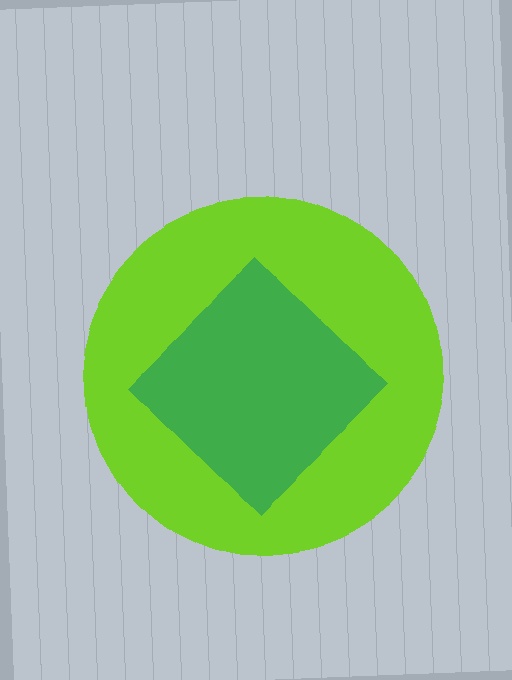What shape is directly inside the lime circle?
The green diamond.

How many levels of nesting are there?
2.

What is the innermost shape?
The green diamond.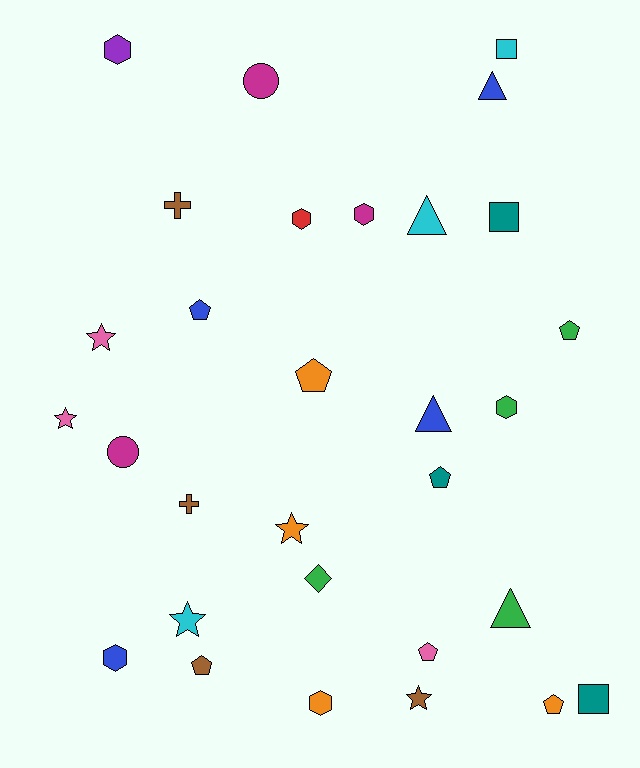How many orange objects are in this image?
There are 4 orange objects.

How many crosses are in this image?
There are 2 crosses.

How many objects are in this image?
There are 30 objects.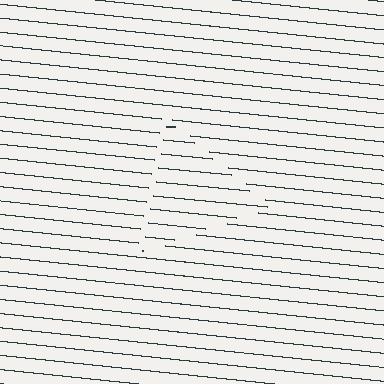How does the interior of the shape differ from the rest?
The interior of the shape contains the same grating, shifted by half a period — the contour is defined by the phase discontinuity where line-ends from the inner and outer gratings abut.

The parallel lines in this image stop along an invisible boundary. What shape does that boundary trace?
An illusory triangle. The interior of the shape contains the same grating, shifted by half a period — the contour is defined by the phase discontinuity where line-ends from the inner and outer gratings abut.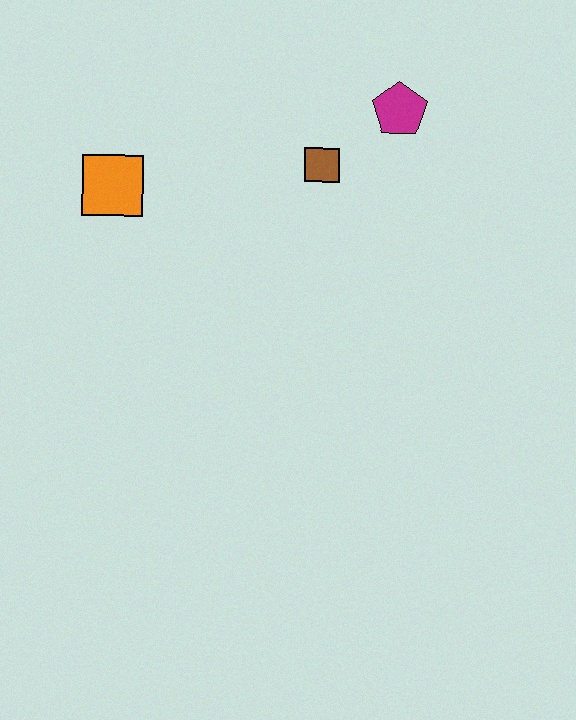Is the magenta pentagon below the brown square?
No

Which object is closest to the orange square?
The brown square is closest to the orange square.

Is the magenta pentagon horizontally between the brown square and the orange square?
No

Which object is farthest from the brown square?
The orange square is farthest from the brown square.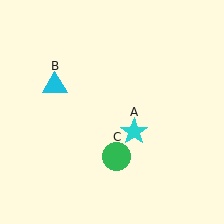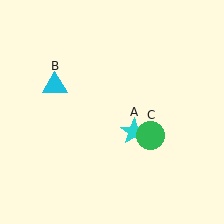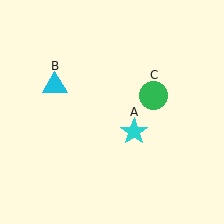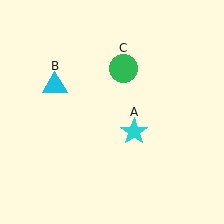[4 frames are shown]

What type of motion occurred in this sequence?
The green circle (object C) rotated counterclockwise around the center of the scene.